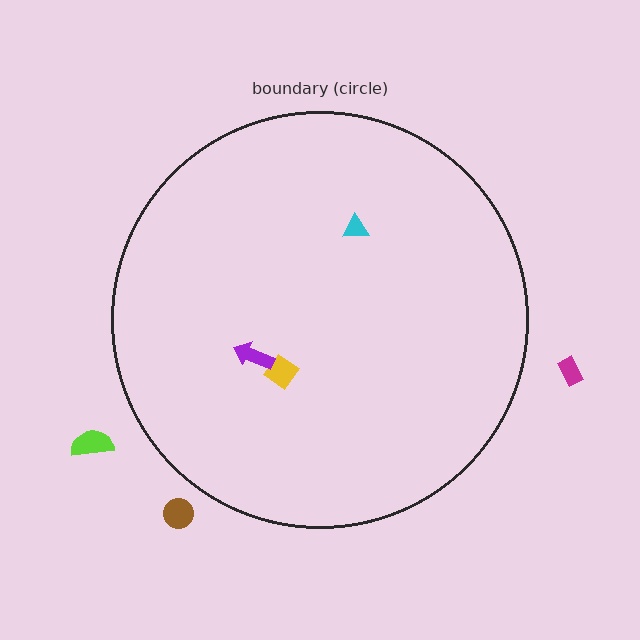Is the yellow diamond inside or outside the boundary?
Inside.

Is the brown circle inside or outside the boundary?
Outside.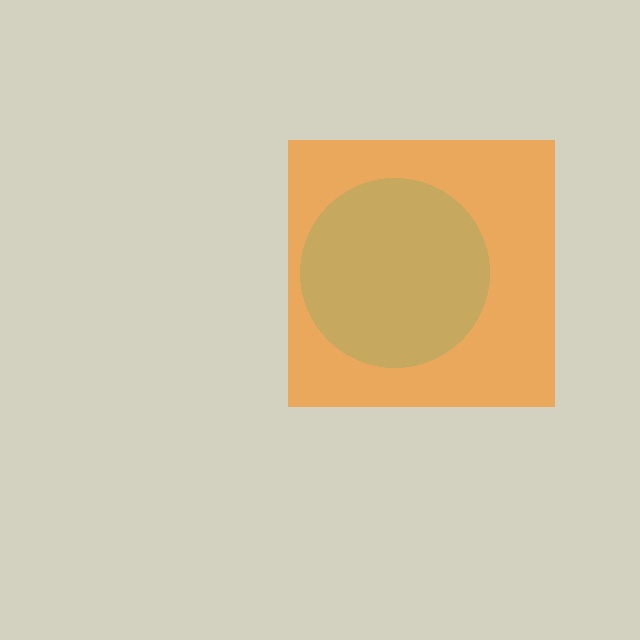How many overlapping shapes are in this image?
There are 2 overlapping shapes in the image.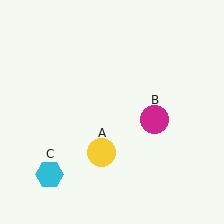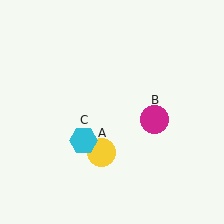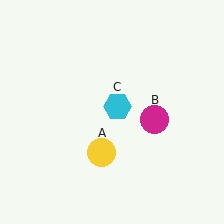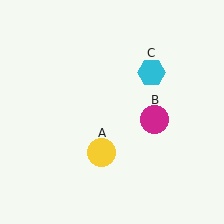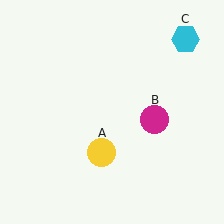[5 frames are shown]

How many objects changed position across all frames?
1 object changed position: cyan hexagon (object C).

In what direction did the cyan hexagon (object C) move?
The cyan hexagon (object C) moved up and to the right.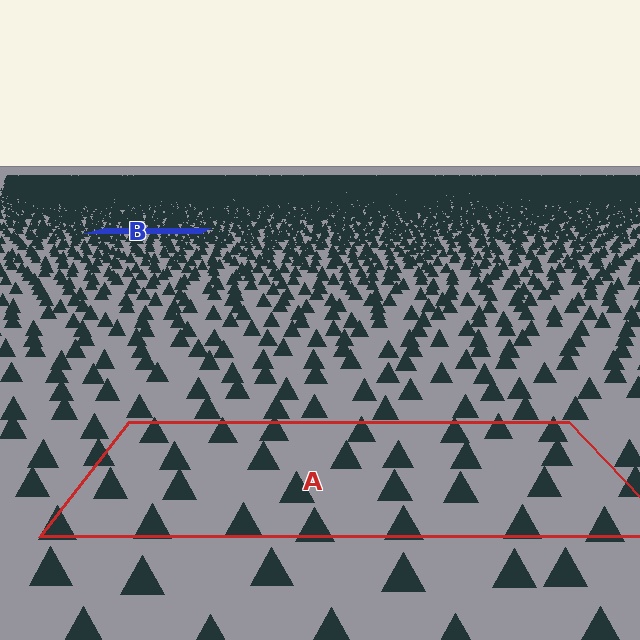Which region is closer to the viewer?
Region A is closer. The texture elements there are larger and more spread out.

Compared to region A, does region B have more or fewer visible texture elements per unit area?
Region B has more texture elements per unit area — they are packed more densely because it is farther away.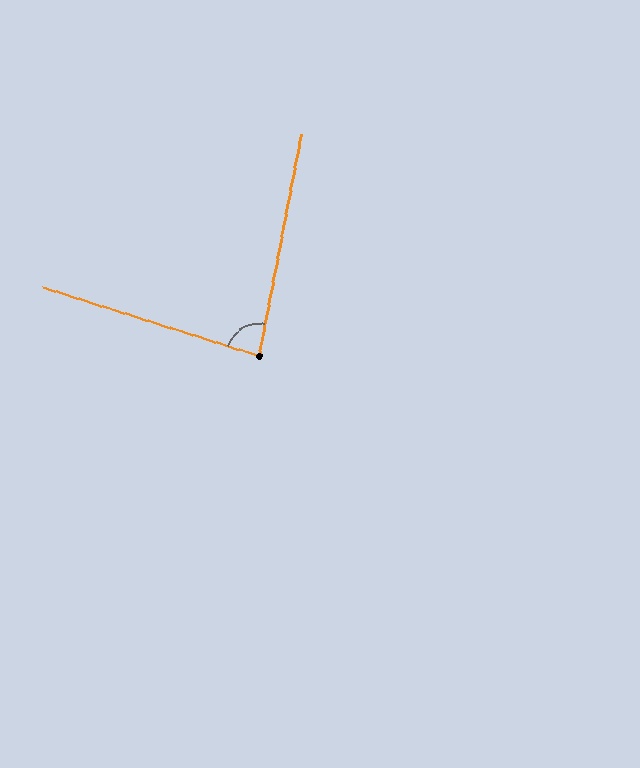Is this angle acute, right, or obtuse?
It is acute.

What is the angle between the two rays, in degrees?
Approximately 83 degrees.